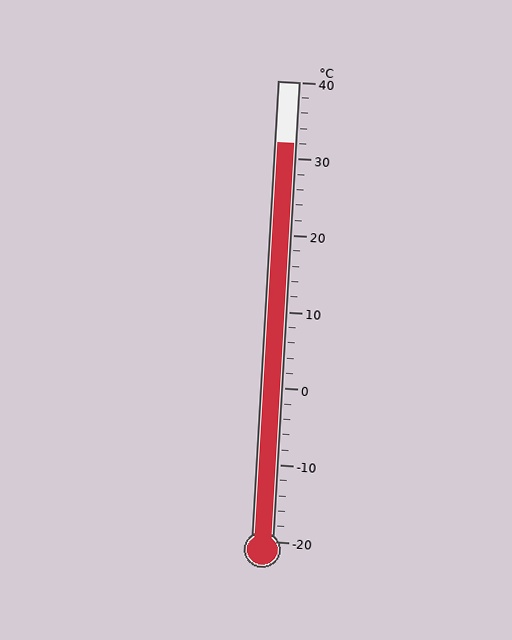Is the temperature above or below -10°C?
The temperature is above -10°C.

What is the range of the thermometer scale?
The thermometer scale ranges from -20°C to 40°C.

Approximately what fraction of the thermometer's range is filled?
The thermometer is filled to approximately 85% of its range.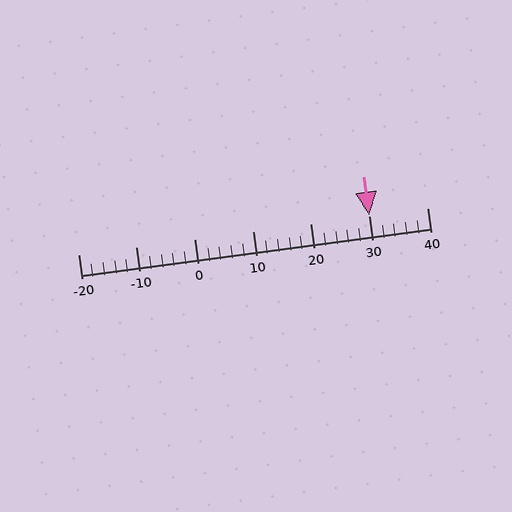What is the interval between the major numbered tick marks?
The major tick marks are spaced 10 units apart.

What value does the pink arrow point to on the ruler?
The pink arrow points to approximately 30.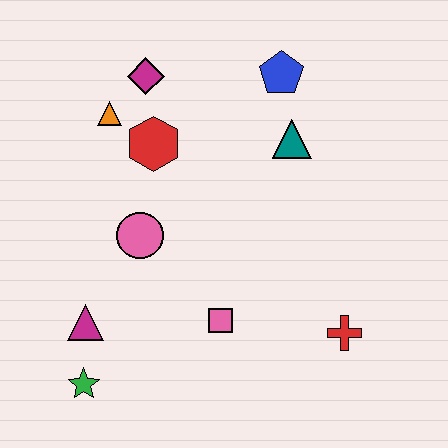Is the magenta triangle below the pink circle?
Yes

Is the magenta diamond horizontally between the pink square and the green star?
Yes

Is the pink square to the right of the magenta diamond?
Yes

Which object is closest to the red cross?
The pink square is closest to the red cross.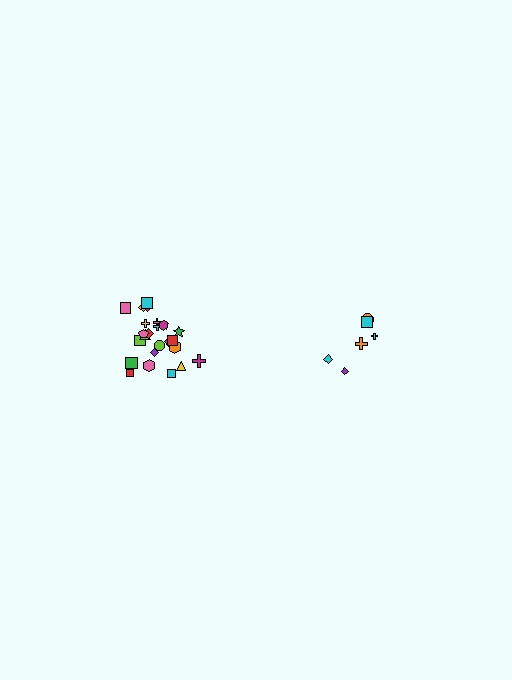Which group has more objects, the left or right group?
The left group.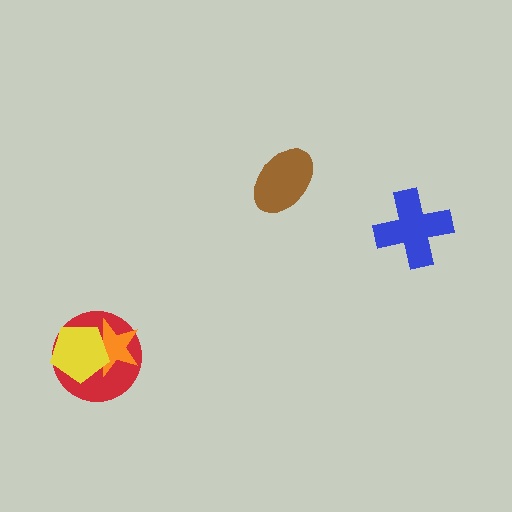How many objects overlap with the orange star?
2 objects overlap with the orange star.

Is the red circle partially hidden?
Yes, it is partially covered by another shape.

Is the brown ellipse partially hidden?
No, no other shape covers it.